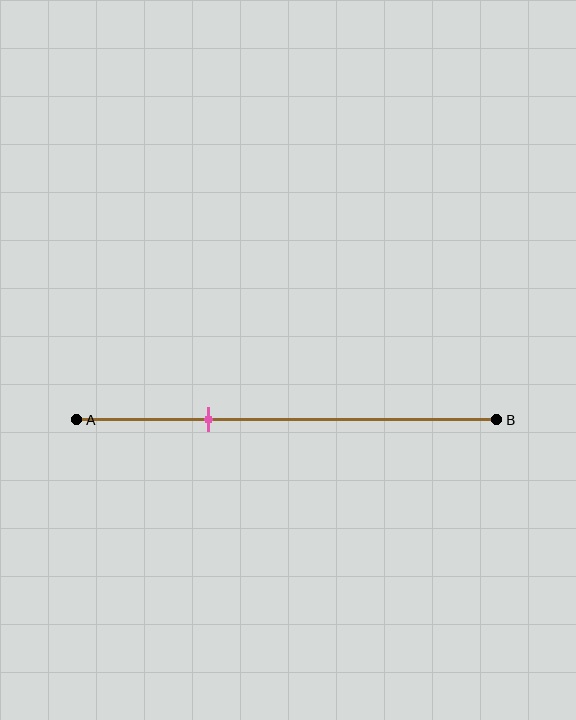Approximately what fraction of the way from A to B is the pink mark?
The pink mark is approximately 30% of the way from A to B.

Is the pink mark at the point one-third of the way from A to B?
Yes, the mark is approximately at the one-third point.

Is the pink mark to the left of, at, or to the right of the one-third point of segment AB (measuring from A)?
The pink mark is approximately at the one-third point of segment AB.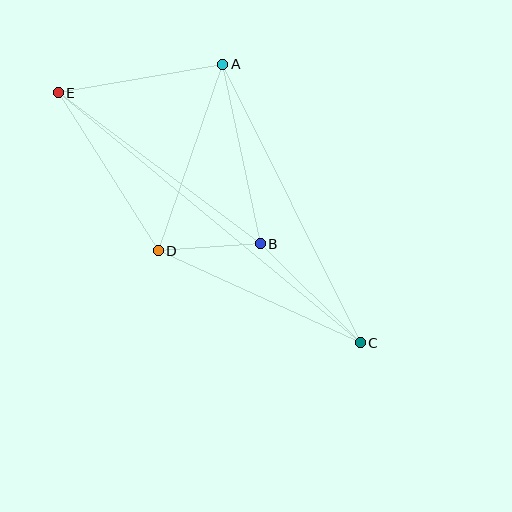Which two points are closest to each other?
Points B and D are closest to each other.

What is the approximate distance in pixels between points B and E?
The distance between B and E is approximately 252 pixels.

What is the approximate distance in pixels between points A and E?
The distance between A and E is approximately 167 pixels.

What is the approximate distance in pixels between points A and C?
The distance between A and C is approximately 311 pixels.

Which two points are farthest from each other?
Points C and E are farthest from each other.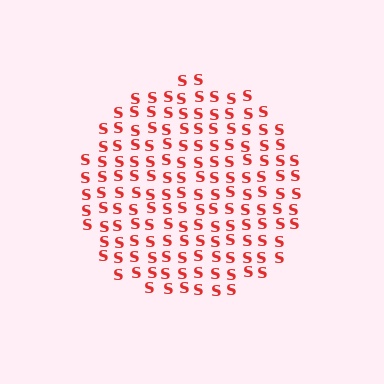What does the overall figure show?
The overall figure shows a circle.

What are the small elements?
The small elements are letter S's.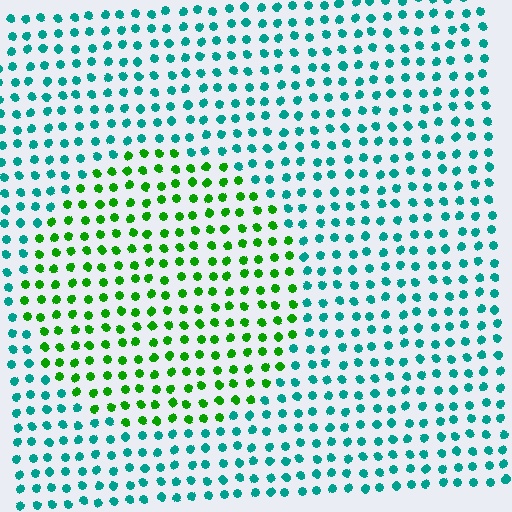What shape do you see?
I see a circle.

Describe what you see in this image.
The image is filled with small teal elements in a uniform arrangement. A circle-shaped region is visible where the elements are tinted to a slightly different hue, forming a subtle color boundary.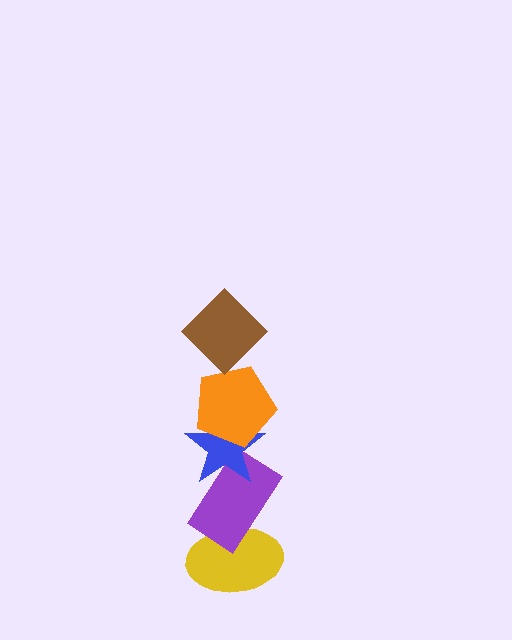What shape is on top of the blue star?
The orange pentagon is on top of the blue star.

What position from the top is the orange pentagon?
The orange pentagon is 2nd from the top.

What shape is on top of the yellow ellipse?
The purple rectangle is on top of the yellow ellipse.